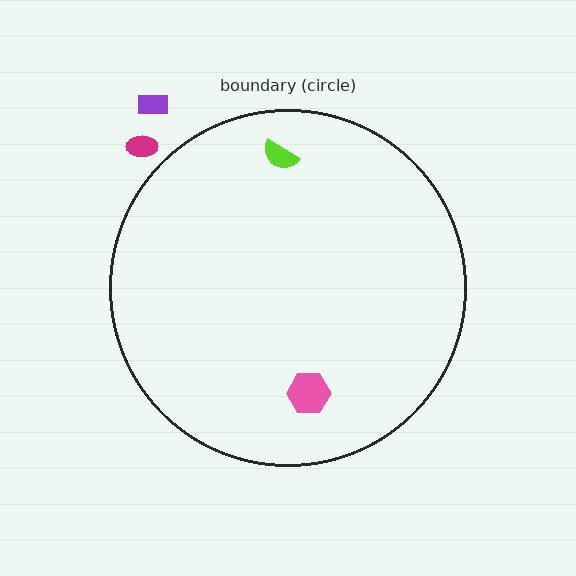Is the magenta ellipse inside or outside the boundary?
Outside.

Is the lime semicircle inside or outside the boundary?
Inside.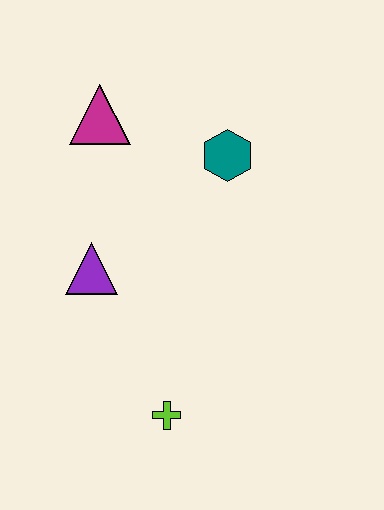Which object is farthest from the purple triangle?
The teal hexagon is farthest from the purple triangle.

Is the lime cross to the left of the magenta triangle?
No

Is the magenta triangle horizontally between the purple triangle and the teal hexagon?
Yes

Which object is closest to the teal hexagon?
The magenta triangle is closest to the teal hexagon.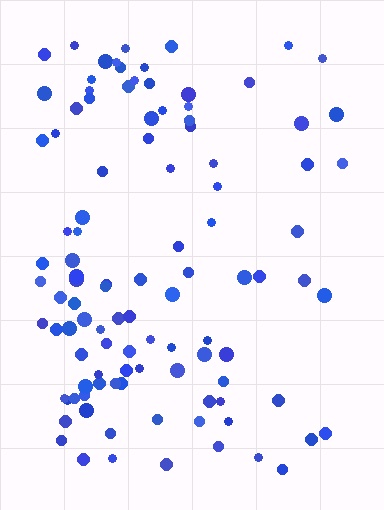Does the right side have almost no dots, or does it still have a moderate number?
Still a moderate number, just noticeably fewer than the left.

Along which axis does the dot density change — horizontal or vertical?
Horizontal.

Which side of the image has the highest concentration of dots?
The left.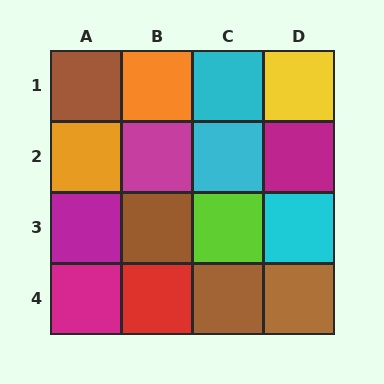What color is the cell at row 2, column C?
Cyan.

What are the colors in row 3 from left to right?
Magenta, brown, lime, cyan.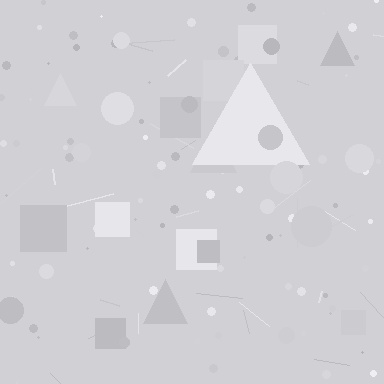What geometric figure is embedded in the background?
A triangle is embedded in the background.